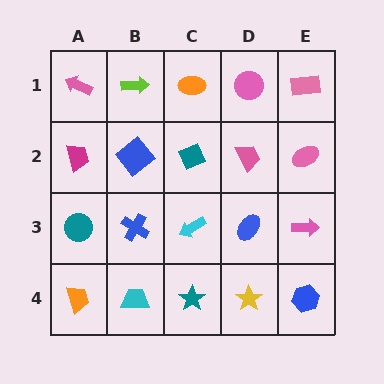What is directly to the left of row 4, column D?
A teal star.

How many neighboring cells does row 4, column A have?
2.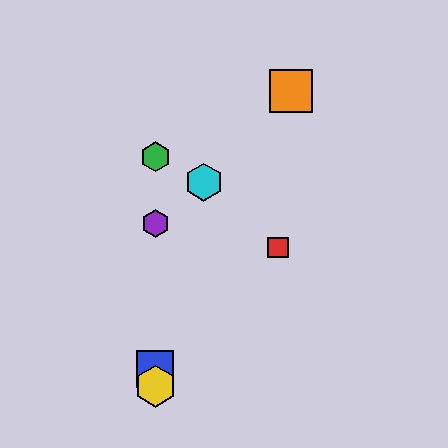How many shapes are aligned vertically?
4 shapes (the blue square, the green hexagon, the yellow hexagon, the purple hexagon) are aligned vertically.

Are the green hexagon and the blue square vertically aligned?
Yes, both are at x≈155.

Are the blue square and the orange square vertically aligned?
No, the blue square is at x≈155 and the orange square is at x≈292.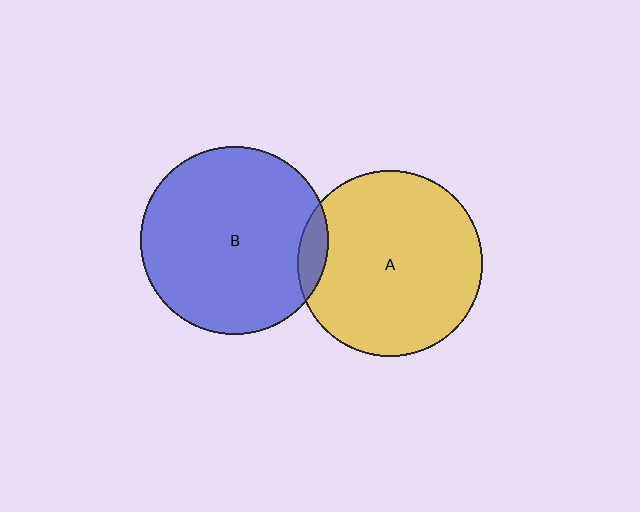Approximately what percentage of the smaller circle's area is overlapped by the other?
Approximately 5%.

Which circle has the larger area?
Circle B (blue).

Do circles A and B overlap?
Yes.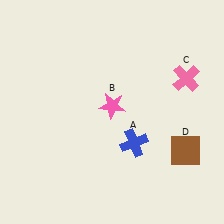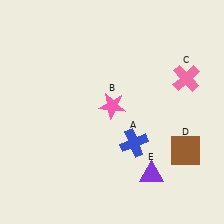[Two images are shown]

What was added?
A purple triangle (E) was added in Image 2.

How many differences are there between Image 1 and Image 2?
There is 1 difference between the two images.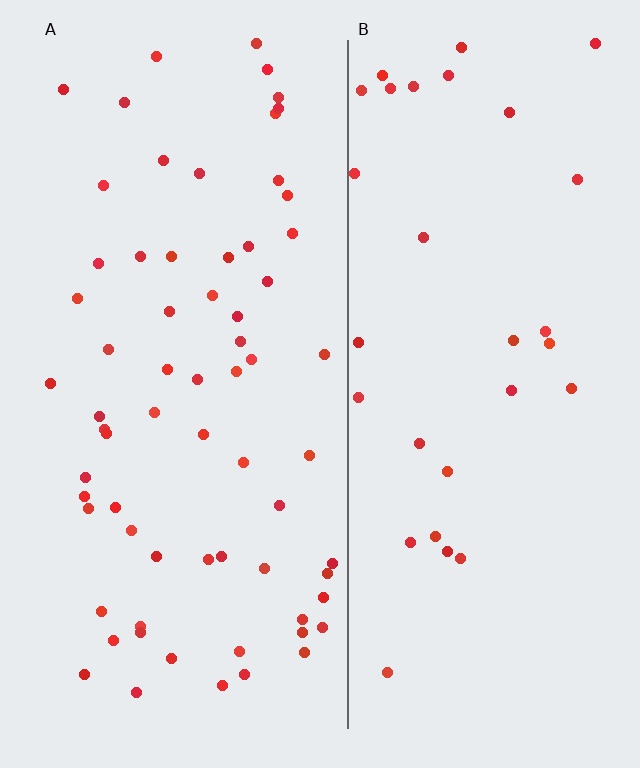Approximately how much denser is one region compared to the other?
Approximately 2.2× — region A over region B.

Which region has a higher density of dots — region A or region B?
A (the left).